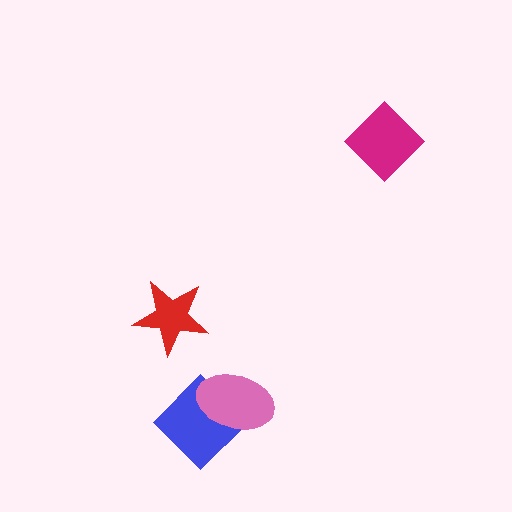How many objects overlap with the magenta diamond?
0 objects overlap with the magenta diamond.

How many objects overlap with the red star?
0 objects overlap with the red star.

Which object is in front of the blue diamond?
The pink ellipse is in front of the blue diamond.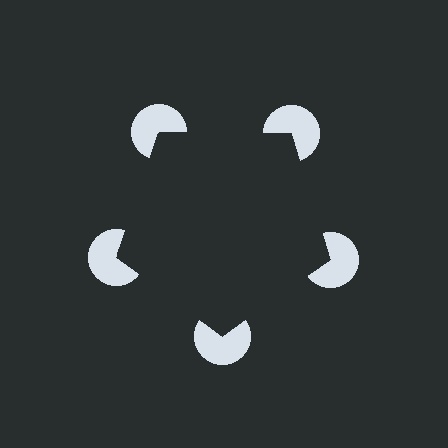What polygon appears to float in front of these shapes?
An illusory pentagon — its edges are inferred from the aligned wedge cuts in the pac-man discs, not physically drawn.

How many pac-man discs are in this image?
There are 5 — one at each vertex of the illusory pentagon.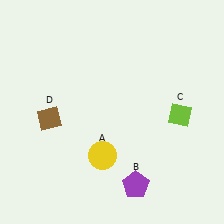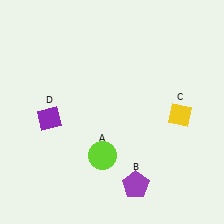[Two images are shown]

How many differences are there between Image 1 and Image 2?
There are 3 differences between the two images.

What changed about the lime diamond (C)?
In Image 1, C is lime. In Image 2, it changed to yellow.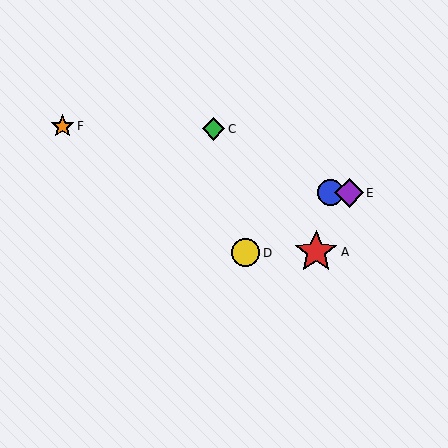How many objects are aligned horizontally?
2 objects (B, E) are aligned horizontally.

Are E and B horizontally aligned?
Yes, both are at y≈193.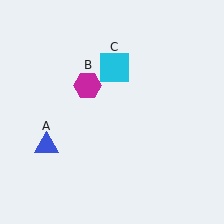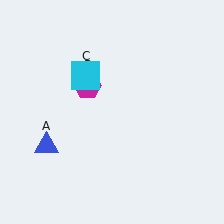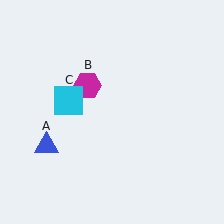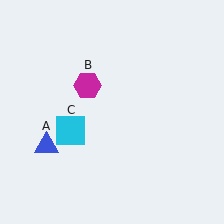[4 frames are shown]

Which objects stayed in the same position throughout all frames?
Blue triangle (object A) and magenta hexagon (object B) remained stationary.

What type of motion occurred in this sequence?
The cyan square (object C) rotated counterclockwise around the center of the scene.